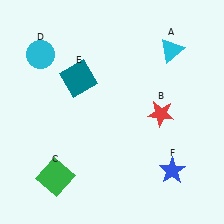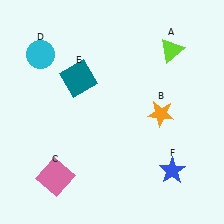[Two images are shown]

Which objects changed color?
A changed from cyan to lime. B changed from red to orange. C changed from green to pink.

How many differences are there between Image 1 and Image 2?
There are 3 differences between the two images.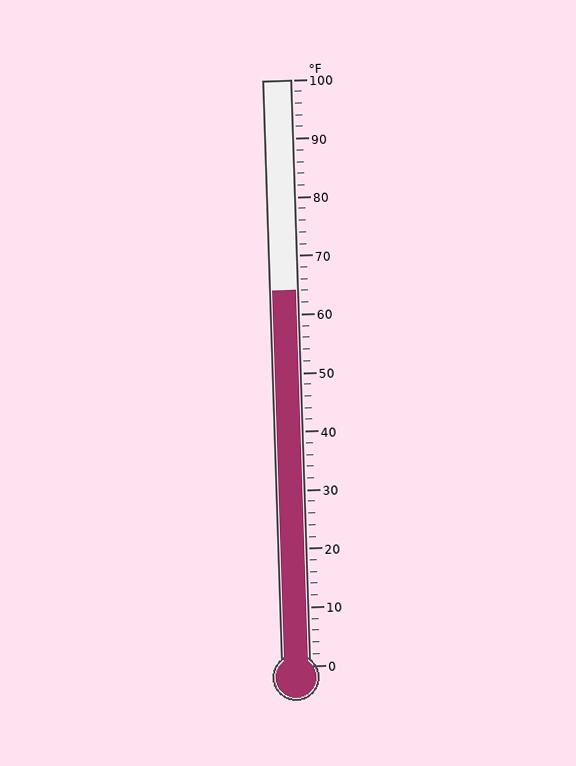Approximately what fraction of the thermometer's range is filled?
The thermometer is filled to approximately 65% of its range.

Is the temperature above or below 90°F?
The temperature is below 90°F.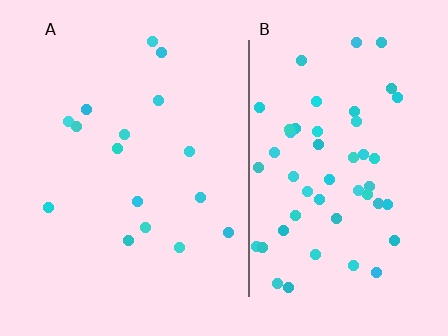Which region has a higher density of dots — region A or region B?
B (the right).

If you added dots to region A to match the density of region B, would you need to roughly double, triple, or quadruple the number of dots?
Approximately triple.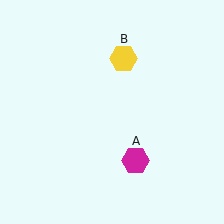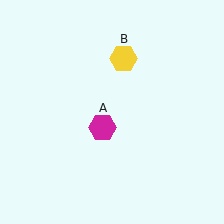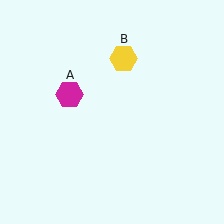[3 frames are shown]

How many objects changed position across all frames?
1 object changed position: magenta hexagon (object A).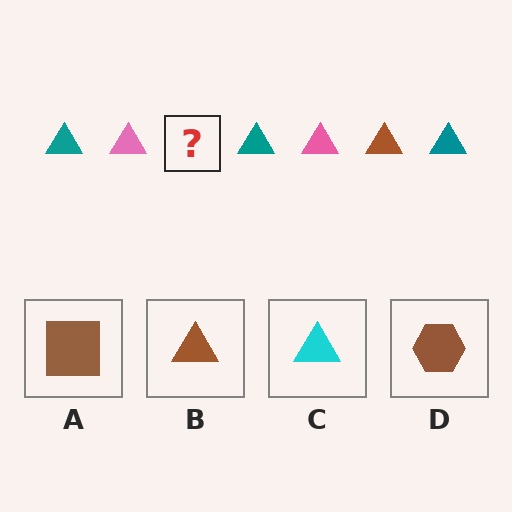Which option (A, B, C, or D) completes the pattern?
B.